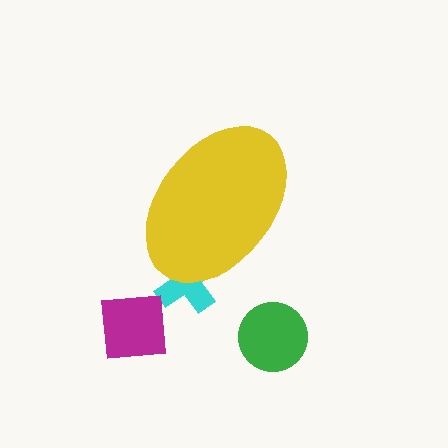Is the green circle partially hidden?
No, the green circle is fully visible.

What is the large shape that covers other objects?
A yellow ellipse.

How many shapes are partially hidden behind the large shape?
1 shape is partially hidden.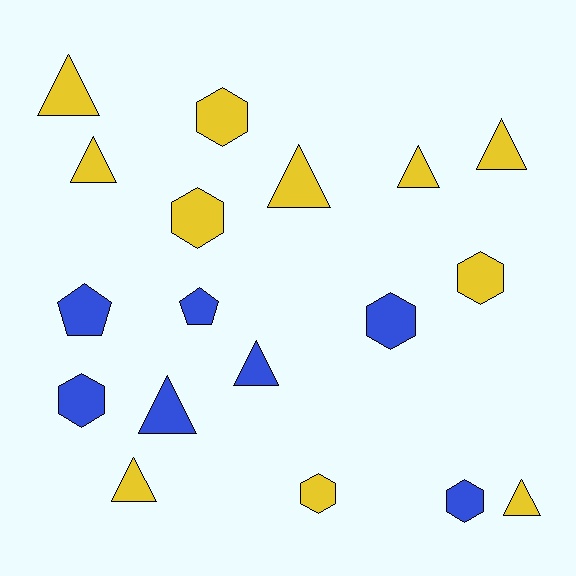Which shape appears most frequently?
Triangle, with 9 objects.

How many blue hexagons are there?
There are 3 blue hexagons.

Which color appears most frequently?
Yellow, with 11 objects.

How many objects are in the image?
There are 18 objects.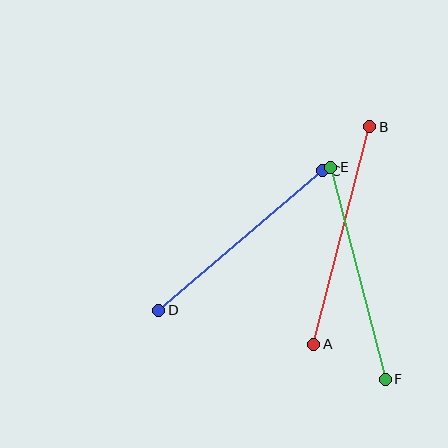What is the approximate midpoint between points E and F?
The midpoint is at approximately (358, 273) pixels.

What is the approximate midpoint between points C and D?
The midpoint is at approximately (241, 240) pixels.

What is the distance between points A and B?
The distance is approximately 225 pixels.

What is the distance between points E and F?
The distance is approximately 219 pixels.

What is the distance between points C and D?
The distance is approximately 215 pixels.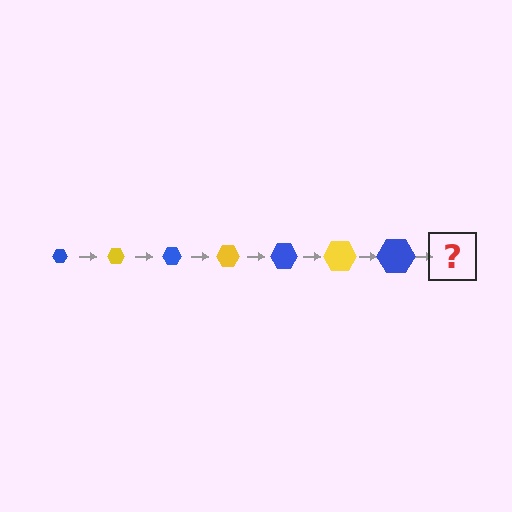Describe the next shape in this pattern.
It should be a yellow hexagon, larger than the previous one.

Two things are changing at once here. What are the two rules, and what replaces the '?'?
The two rules are that the hexagon grows larger each step and the color cycles through blue and yellow. The '?' should be a yellow hexagon, larger than the previous one.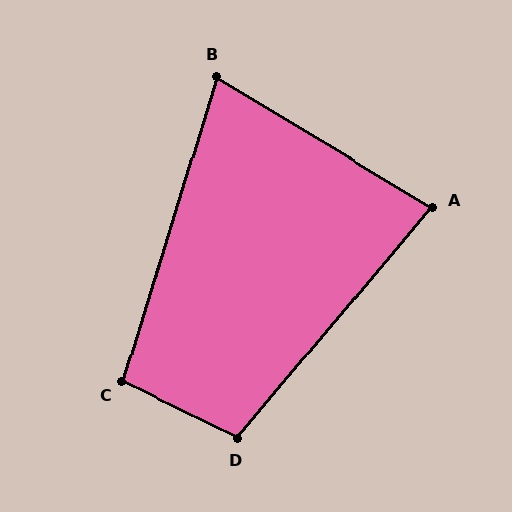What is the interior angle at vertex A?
Approximately 81 degrees (acute).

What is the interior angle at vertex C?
Approximately 99 degrees (obtuse).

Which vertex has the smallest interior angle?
B, at approximately 76 degrees.